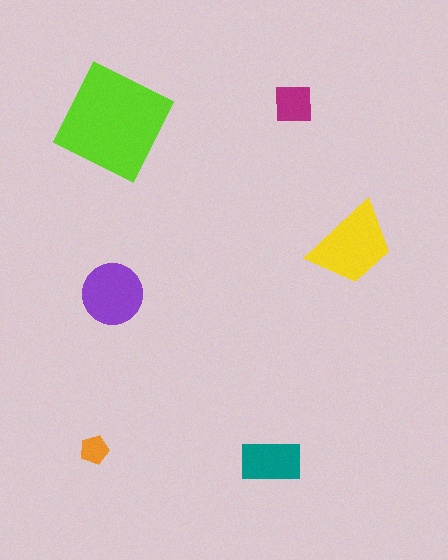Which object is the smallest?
The orange pentagon.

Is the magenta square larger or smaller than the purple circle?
Smaller.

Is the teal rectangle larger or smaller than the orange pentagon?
Larger.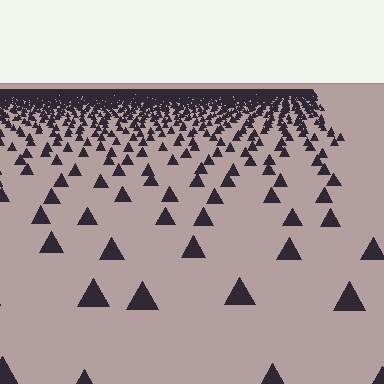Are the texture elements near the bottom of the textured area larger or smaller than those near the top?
Larger. Near the bottom, elements are closer to the viewer and appear at a bigger on-screen size.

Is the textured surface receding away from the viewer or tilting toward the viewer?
The surface is receding away from the viewer. Texture elements get smaller and denser toward the top.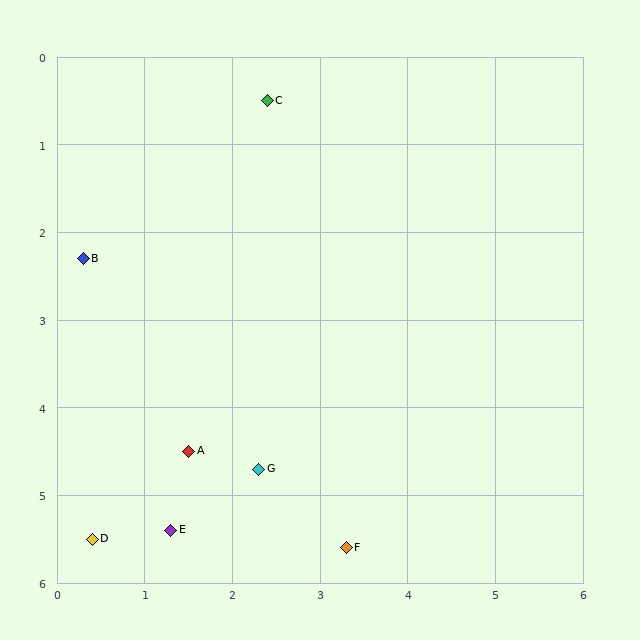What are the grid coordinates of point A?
Point A is at approximately (1.5, 4.5).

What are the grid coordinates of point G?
Point G is at approximately (2.3, 4.7).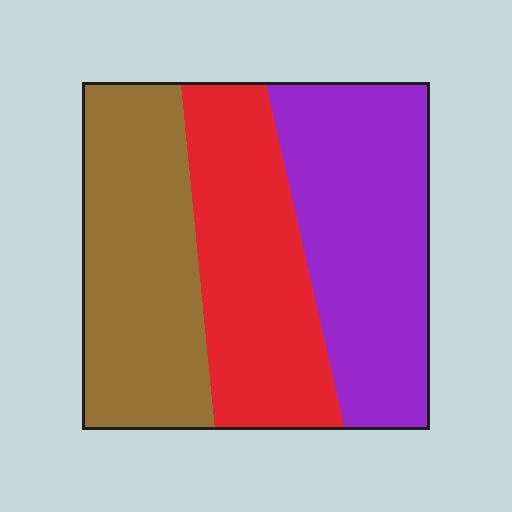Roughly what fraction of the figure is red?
Red covers about 30% of the figure.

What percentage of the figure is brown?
Brown covers around 35% of the figure.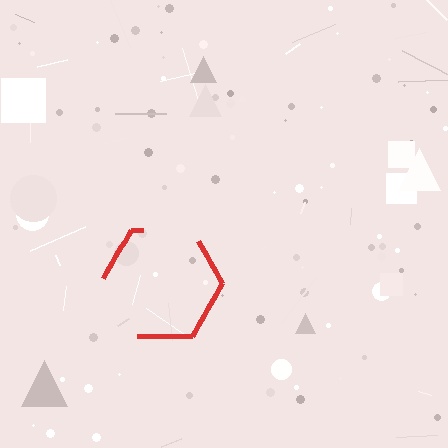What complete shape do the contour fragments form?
The contour fragments form a hexagon.